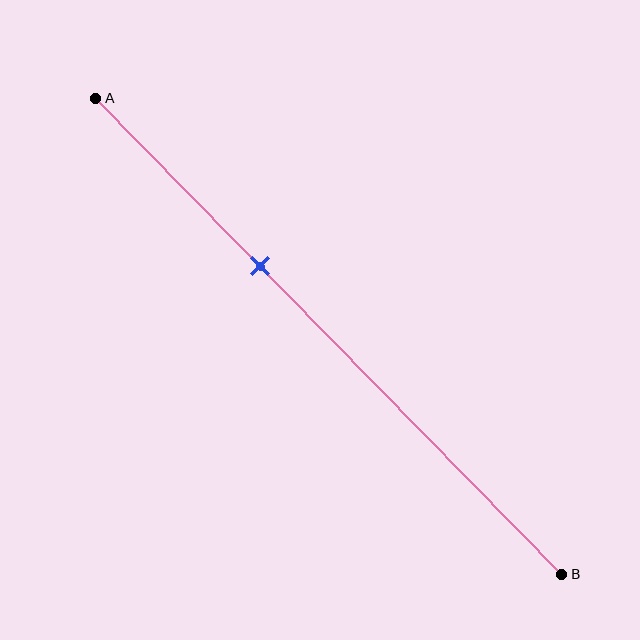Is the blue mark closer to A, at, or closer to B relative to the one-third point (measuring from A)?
The blue mark is approximately at the one-third point of segment AB.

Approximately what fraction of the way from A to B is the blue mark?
The blue mark is approximately 35% of the way from A to B.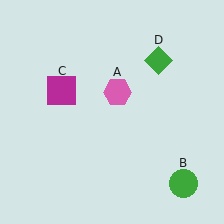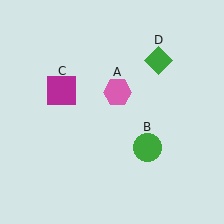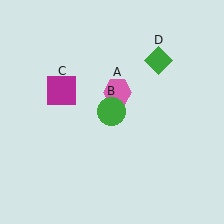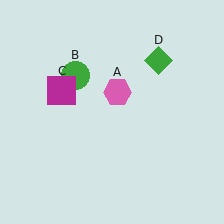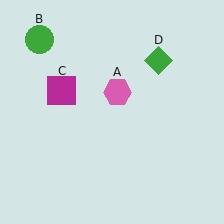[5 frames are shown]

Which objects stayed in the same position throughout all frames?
Pink hexagon (object A) and magenta square (object C) and green diamond (object D) remained stationary.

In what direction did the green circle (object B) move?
The green circle (object B) moved up and to the left.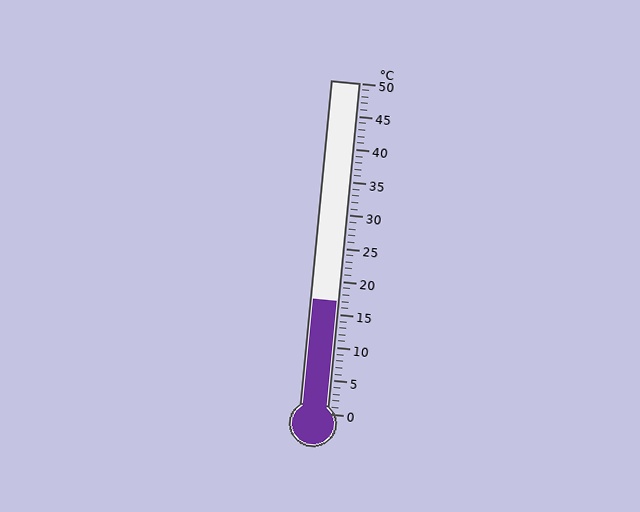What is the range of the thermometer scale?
The thermometer scale ranges from 0°C to 50°C.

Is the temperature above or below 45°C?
The temperature is below 45°C.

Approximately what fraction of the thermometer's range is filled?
The thermometer is filled to approximately 35% of its range.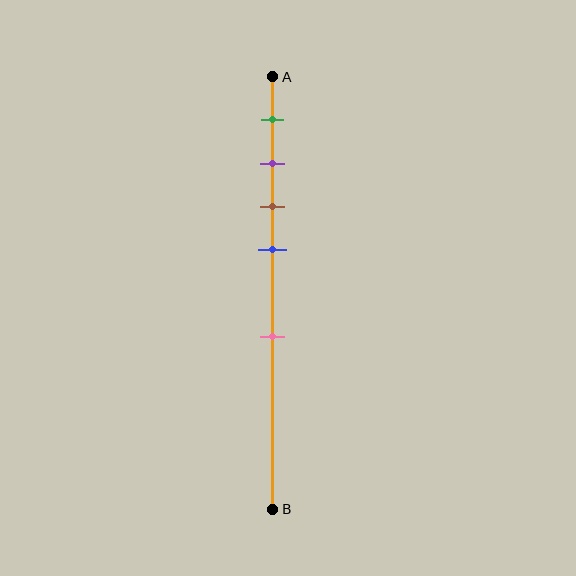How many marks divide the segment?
There are 5 marks dividing the segment.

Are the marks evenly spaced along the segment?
No, the marks are not evenly spaced.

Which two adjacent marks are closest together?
The purple and brown marks are the closest adjacent pair.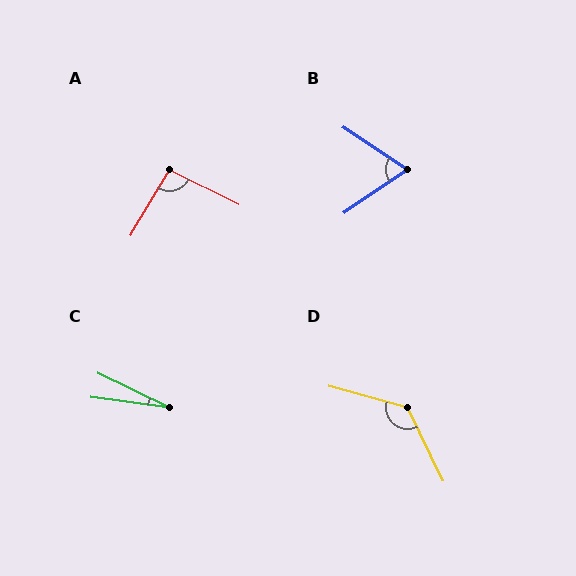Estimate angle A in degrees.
Approximately 94 degrees.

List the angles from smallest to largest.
C (18°), B (68°), A (94°), D (131°).